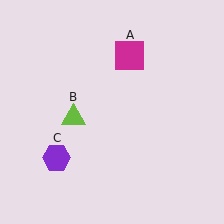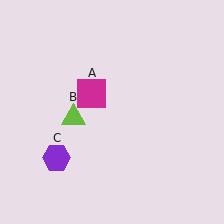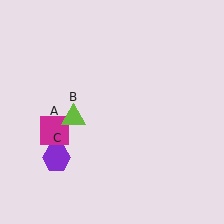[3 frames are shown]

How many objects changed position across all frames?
1 object changed position: magenta square (object A).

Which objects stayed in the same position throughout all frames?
Lime triangle (object B) and purple hexagon (object C) remained stationary.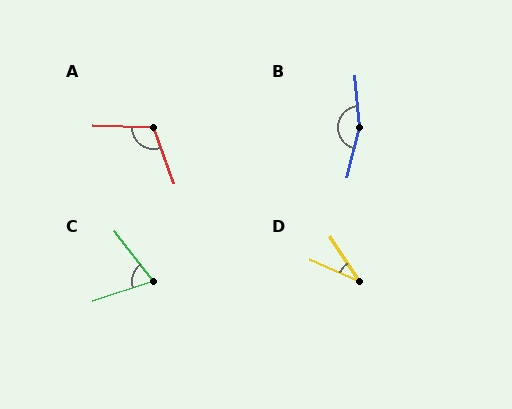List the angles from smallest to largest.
D (33°), C (71°), A (112°), B (161°).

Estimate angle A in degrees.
Approximately 112 degrees.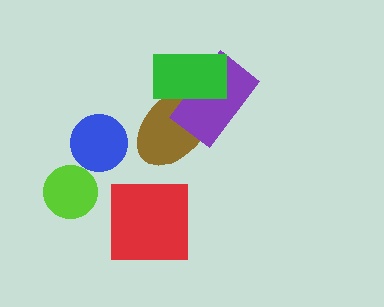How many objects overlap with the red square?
0 objects overlap with the red square.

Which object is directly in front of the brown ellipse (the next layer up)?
The purple rectangle is directly in front of the brown ellipse.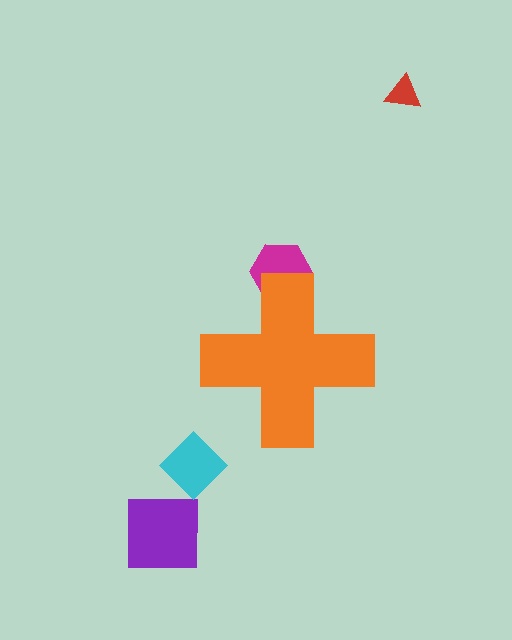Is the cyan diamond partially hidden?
No, the cyan diamond is fully visible.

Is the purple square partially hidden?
No, the purple square is fully visible.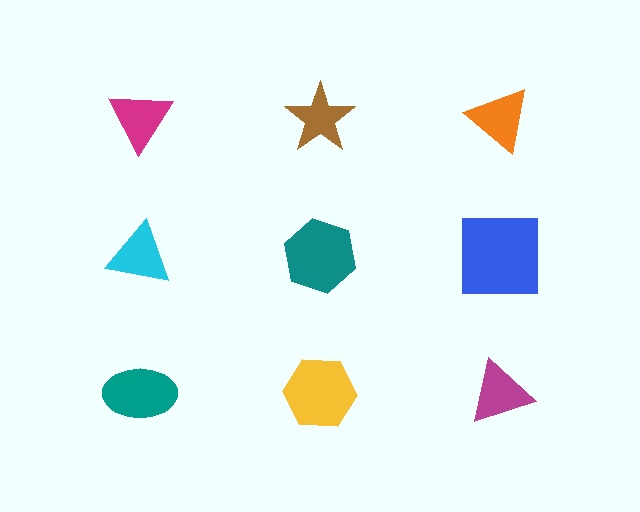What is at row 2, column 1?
A cyan triangle.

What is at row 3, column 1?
A teal ellipse.